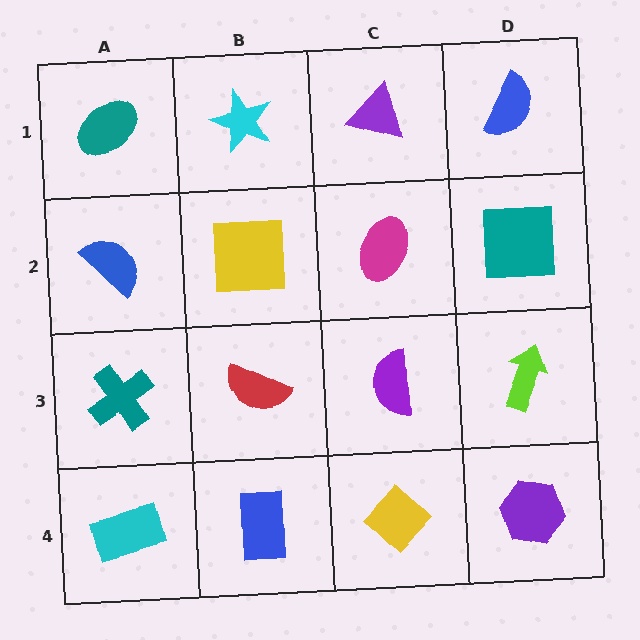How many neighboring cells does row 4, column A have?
2.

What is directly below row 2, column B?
A red semicircle.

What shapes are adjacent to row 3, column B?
A yellow square (row 2, column B), a blue rectangle (row 4, column B), a teal cross (row 3, column A), a purple semicircle (row 3, column C).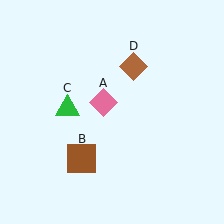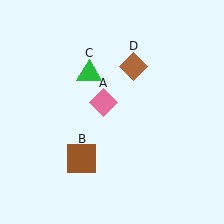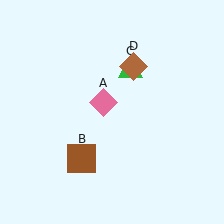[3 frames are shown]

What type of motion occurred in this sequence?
The green triangle (object C) rotated clockwise around the center of the scene.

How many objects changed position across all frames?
1 object changed position: green triangle (object C).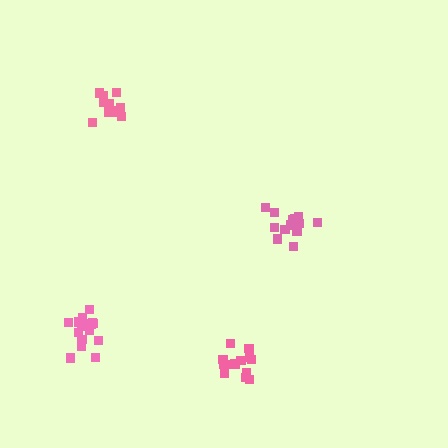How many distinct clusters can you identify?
There are 4 distinct clusters.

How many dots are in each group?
Group 1: 12 dots, Group 2: 13 dots, Group 3: 16 dots, Group 4: 13 dots (54 total).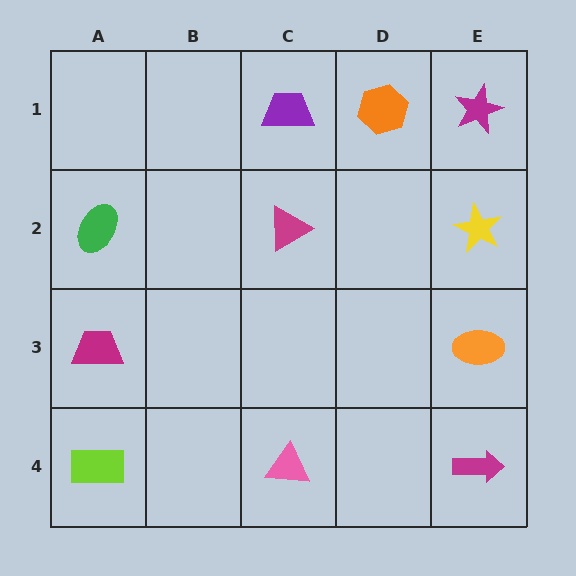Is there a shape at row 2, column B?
No, that cell is empty.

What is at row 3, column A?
A magenta trapezoid.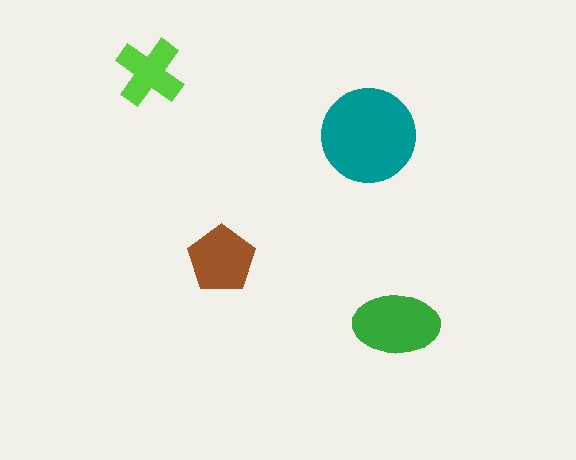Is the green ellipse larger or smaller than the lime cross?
Larger.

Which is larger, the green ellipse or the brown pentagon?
The green ellipse.